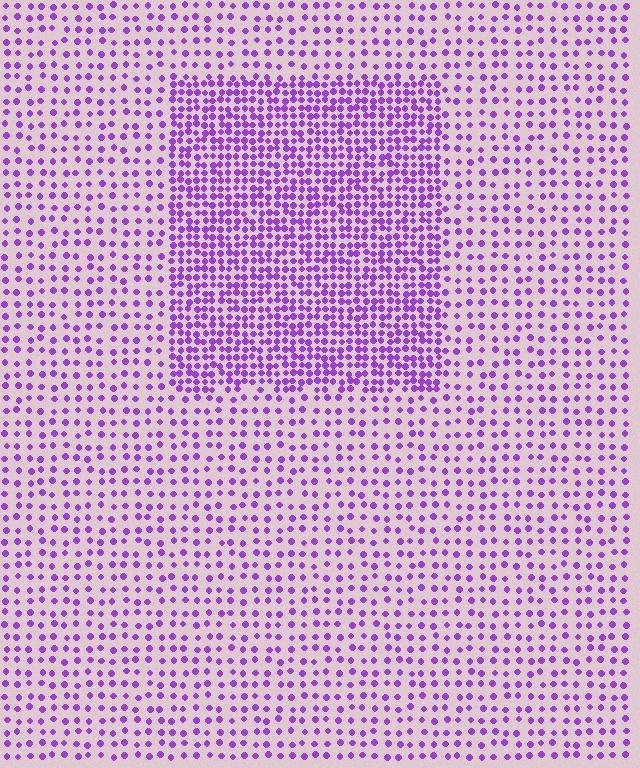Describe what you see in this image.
The image contains small purple elements arranged at two different densities. A rectangle-shaped region is visible where the elements are more densely packed than the surrounding area.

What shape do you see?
I see a rectangle.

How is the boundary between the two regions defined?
The boundary is defined by a change in element density (approximately 2.2x ratio). All elements are the same color, size, and shape.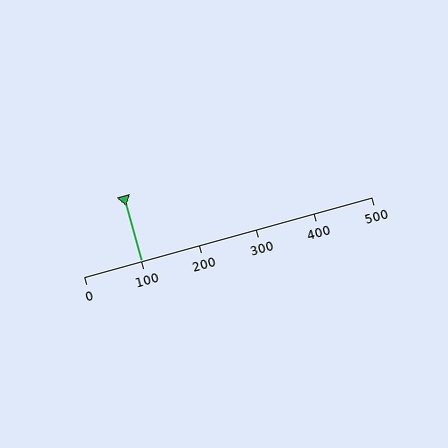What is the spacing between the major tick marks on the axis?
The major ticks are spaced 100 apart.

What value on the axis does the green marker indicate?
The marker indicates approximately 100.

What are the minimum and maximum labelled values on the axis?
The axis runs from 0 to 500.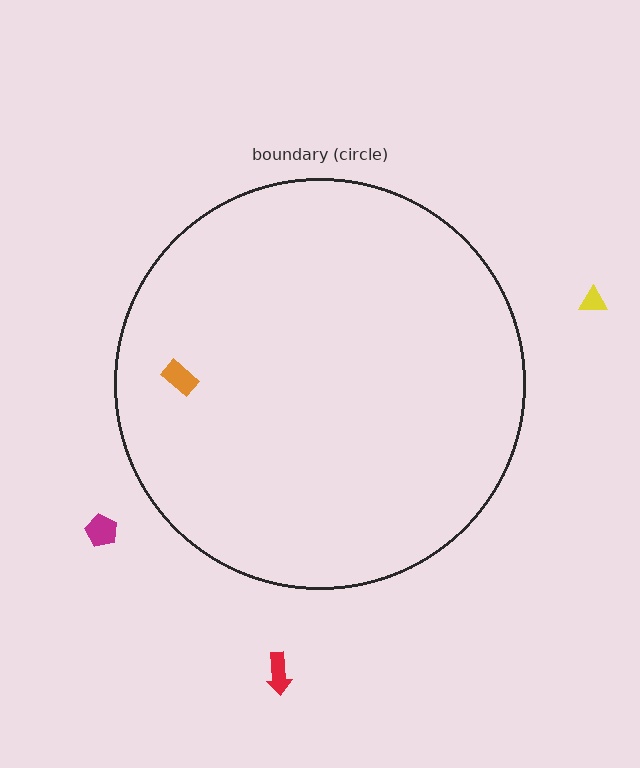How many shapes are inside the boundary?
1 inside, 3 outside.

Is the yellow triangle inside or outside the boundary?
Outside.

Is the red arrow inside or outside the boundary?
Outside.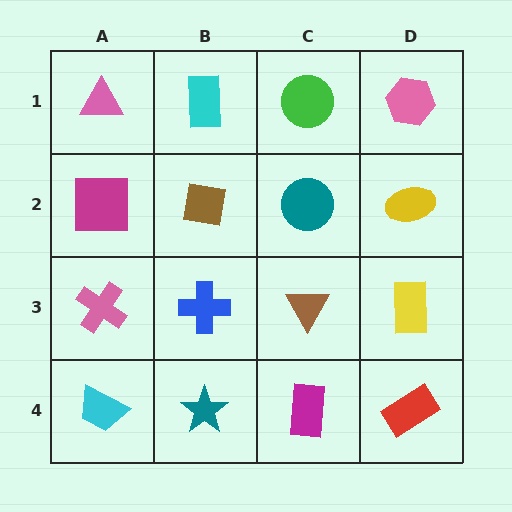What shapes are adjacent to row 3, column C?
A teal circle (row 2, column C), a magenta rectangle (row 4, column C), a blue cross (row 3, column B), a yellow rectangle (row 3, column D).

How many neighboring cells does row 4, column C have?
3.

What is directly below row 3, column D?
A red rectangle.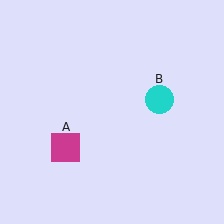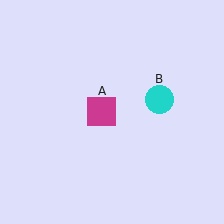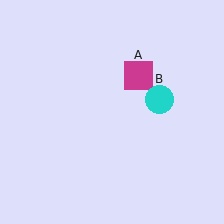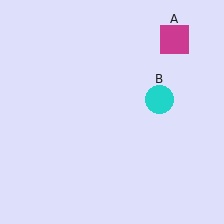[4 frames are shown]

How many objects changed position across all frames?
1 object changed position: magenta square (object A).